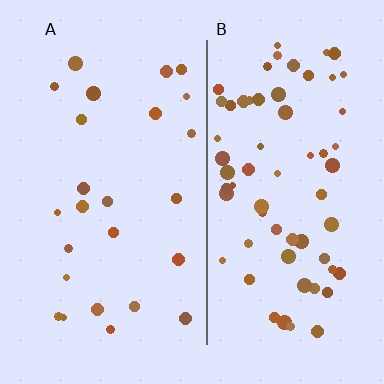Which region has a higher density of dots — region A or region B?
B (the right).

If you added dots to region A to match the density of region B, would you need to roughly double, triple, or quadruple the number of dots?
Approximately triple.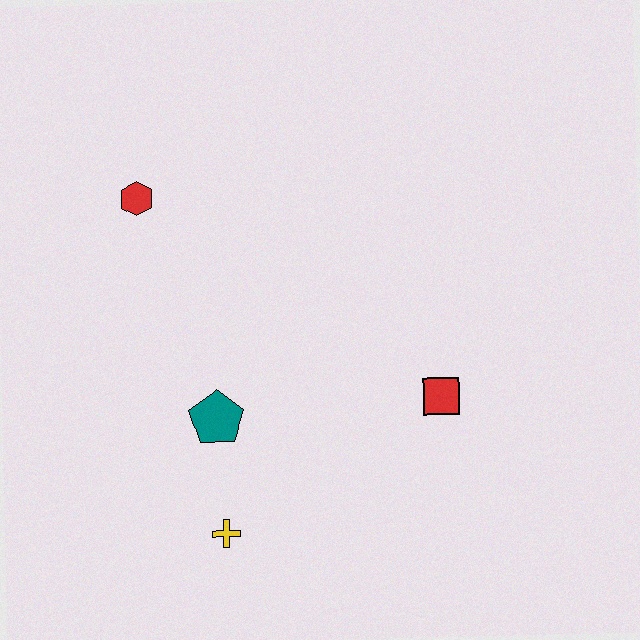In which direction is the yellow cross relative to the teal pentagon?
The yellow cross is below the teal pentagon.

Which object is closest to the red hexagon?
The teal pentagon is closest to the red hexagon.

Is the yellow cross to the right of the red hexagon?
Yes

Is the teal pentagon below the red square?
Yes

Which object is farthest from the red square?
The red hexagon is farthest from the red square.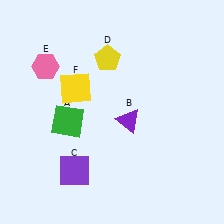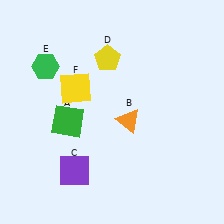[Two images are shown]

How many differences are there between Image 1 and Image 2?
There are 2 differences between the two images.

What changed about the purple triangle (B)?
In Image 1, B is purple. In Image 2, it changed to orange.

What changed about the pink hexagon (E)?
In Image 1, E is pink. In Image 2, it changed to green.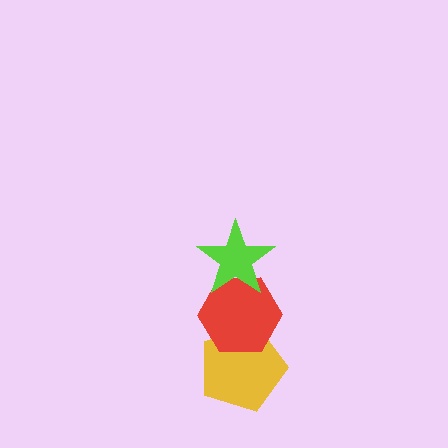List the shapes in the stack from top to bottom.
From top to bottom: the lime star, the red hexagon, the yellow pentagon.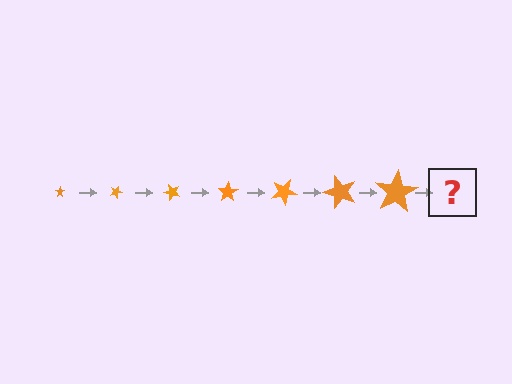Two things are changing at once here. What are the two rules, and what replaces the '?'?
The two rules are that the star grows larger each step and it rotates 25 degrees each step. The '?' should be a star, larger than the previous one and rotated 175 degrees from the start.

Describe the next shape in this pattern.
It should be a star, larger than the previous one and rotated 175 degrees from the start.